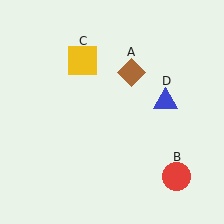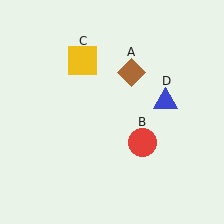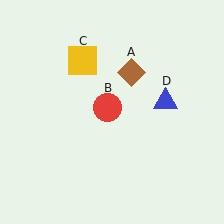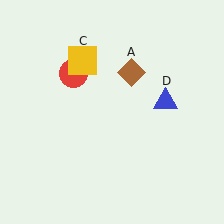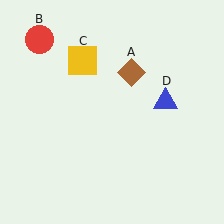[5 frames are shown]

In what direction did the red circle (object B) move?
The red circle (object B) moved up and to the left.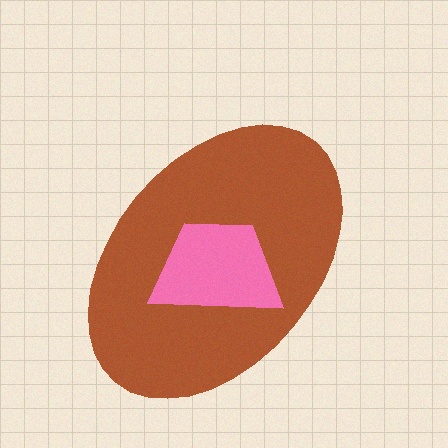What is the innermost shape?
The pink trapezoid.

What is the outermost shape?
The brown ellipse.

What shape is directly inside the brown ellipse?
The pink trapezoid.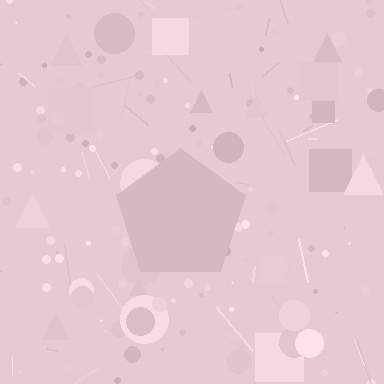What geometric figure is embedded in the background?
A pentagon is embedded in the background.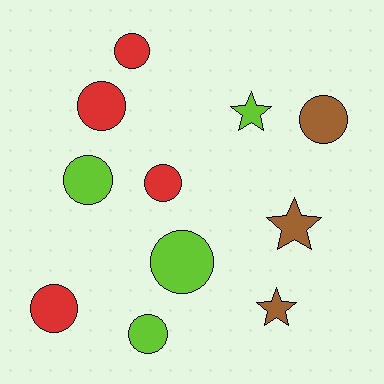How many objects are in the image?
There are 11 objects.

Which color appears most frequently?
Lime, with 4 objects.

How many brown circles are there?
There is 1 brown circle.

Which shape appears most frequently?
Circle, with 8 objects.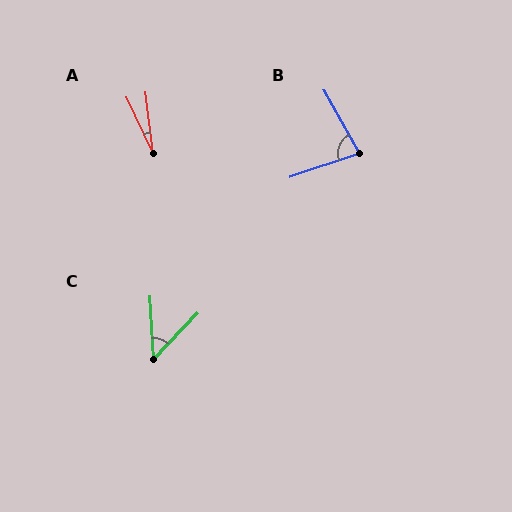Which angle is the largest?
B, at approximately 80 degrees.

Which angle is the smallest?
A, at approximately 18 degrees.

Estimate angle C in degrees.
Approximately 47 degrees.